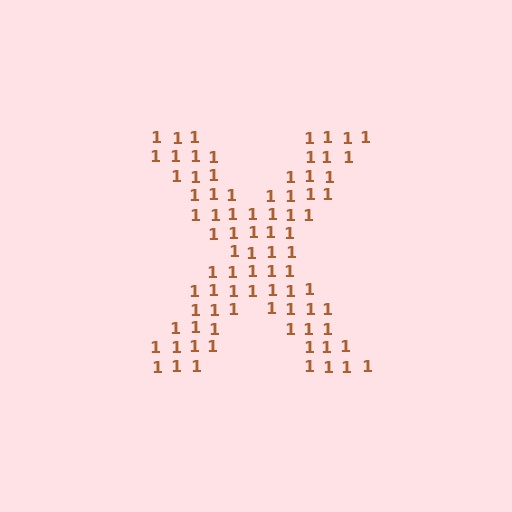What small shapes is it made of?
It is made of small digit 1's.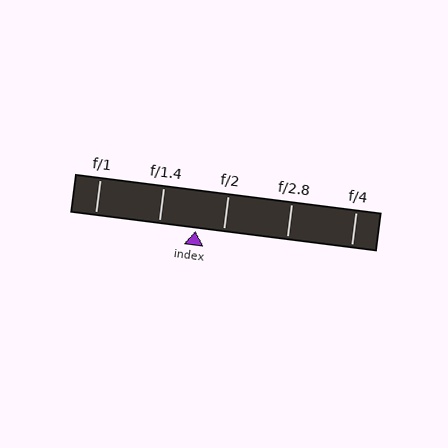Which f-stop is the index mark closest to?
The index mark is closest to f/2.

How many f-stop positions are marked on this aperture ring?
There are 5 f-stop positions marked.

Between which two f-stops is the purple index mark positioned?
The index mark is between f/1.4 and f/2.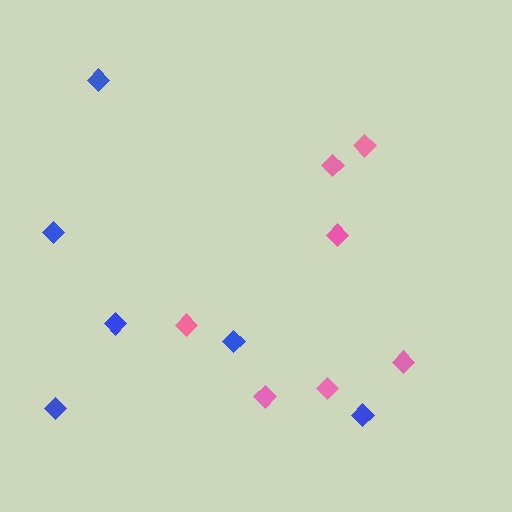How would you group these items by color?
There are 2 groups: one group of pink diamonds (7) and one group of blue diamonds (6).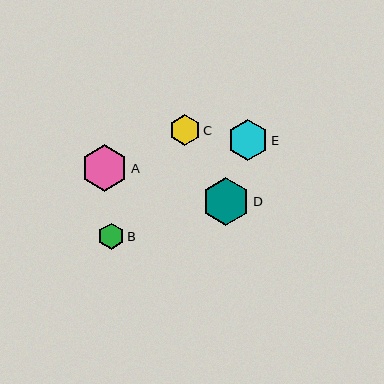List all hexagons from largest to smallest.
From largest to smallest: D, A, E, C, B.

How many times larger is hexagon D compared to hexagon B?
Hexagon D is approximately 1.8 times the size of hexagon B.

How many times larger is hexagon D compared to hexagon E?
Hexagon D is approximately 1.2 times the size of hexagon E.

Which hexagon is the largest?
Hexagon D is the largest with a size of approximately 48 pixels.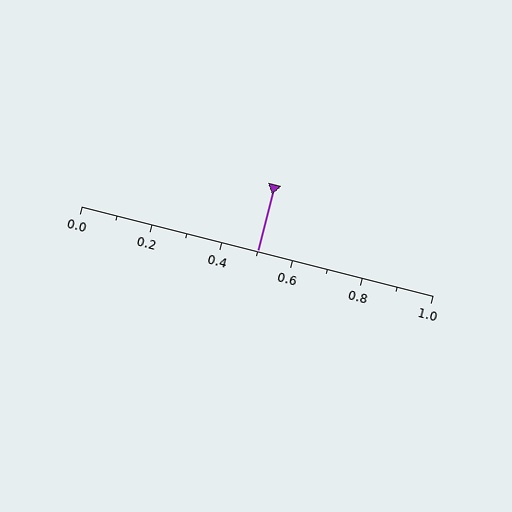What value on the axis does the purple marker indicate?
The marker indicates approximately 0.5.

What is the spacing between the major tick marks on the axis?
The major ticks are spaced 0.2 apart.